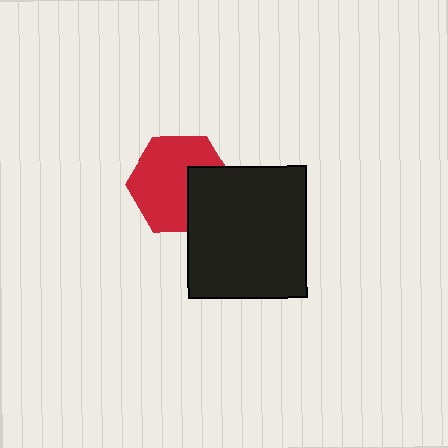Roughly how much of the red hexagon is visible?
Most of it is visible (roughly 69%).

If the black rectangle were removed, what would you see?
You would see the complete red hexagon.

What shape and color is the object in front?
The object in front is a black rectangle.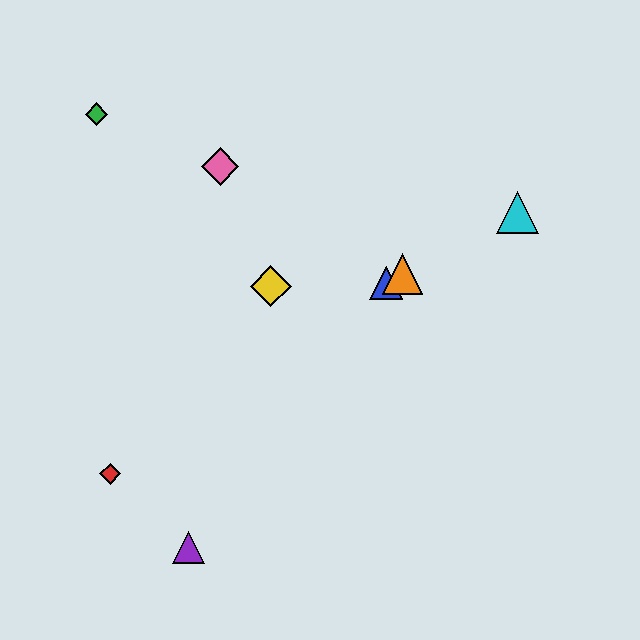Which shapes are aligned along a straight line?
The blue triangle, the orange triangle, the cyan triangle are aligned along a straight line.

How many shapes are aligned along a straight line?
3 shapes (the blue triangle, the orange triangle, the cyan triangle) are aligned along a straight line.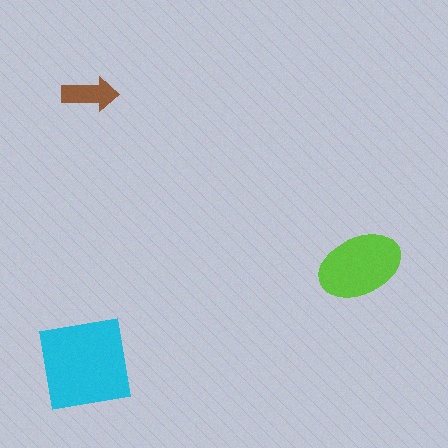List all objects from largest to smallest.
The cyan square, the lime ellipse, the brown arrow.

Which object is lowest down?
The cyan square is bottommost.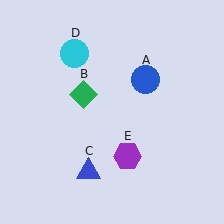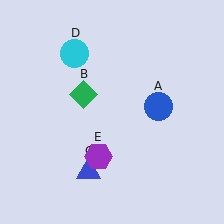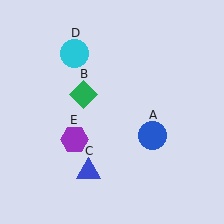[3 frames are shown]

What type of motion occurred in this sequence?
The blue circle (object A), purple hexagon (object E) rotated clockwise around the center of the scene.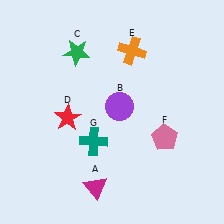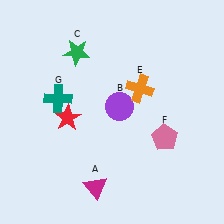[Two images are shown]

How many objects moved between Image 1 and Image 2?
2 objects moved between the two images.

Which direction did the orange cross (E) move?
The orange cross (E) moved down.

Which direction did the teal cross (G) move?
The teal cross (G) moved up.